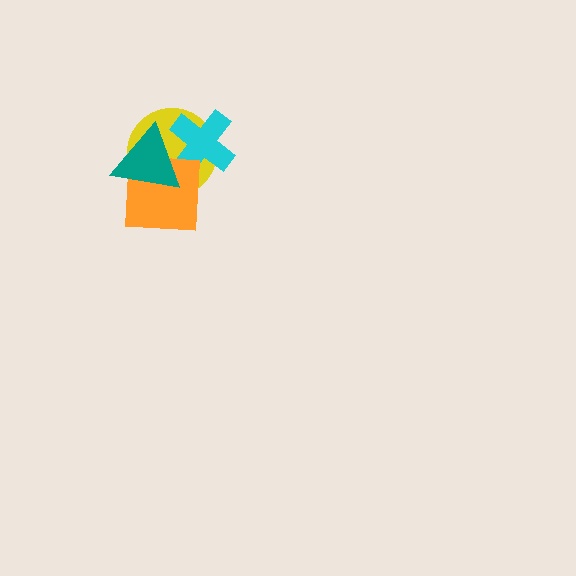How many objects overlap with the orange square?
2 objects overlap with the orange square.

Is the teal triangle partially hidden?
No, no other shape covers it.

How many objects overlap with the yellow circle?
3 objects overlap with the yellow circle.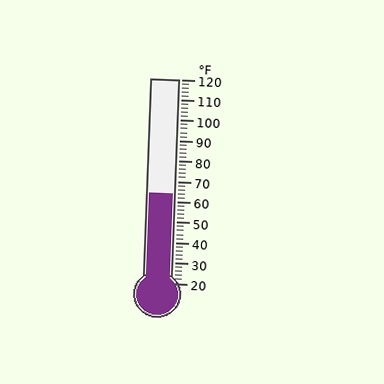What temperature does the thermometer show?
The thermometer shows approximately 64°F.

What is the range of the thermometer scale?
The thermometer scale ranges from 20°F to 120°F.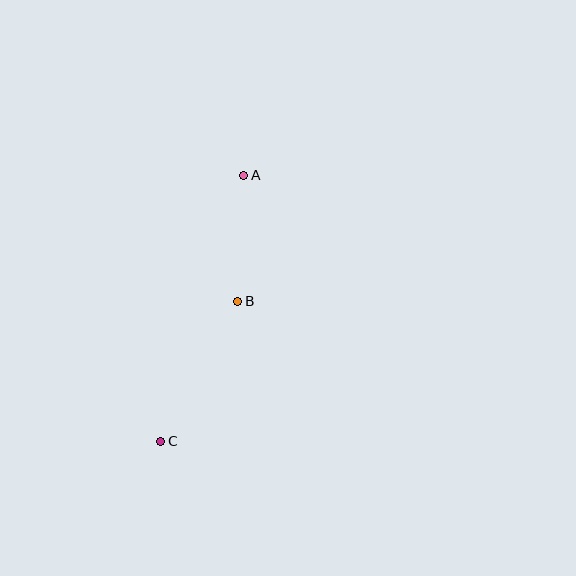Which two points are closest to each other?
Points A and B are closest to each other.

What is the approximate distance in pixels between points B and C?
The distance between B and C is approximately 160 pixels.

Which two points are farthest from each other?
Points A and C are farthest from each other.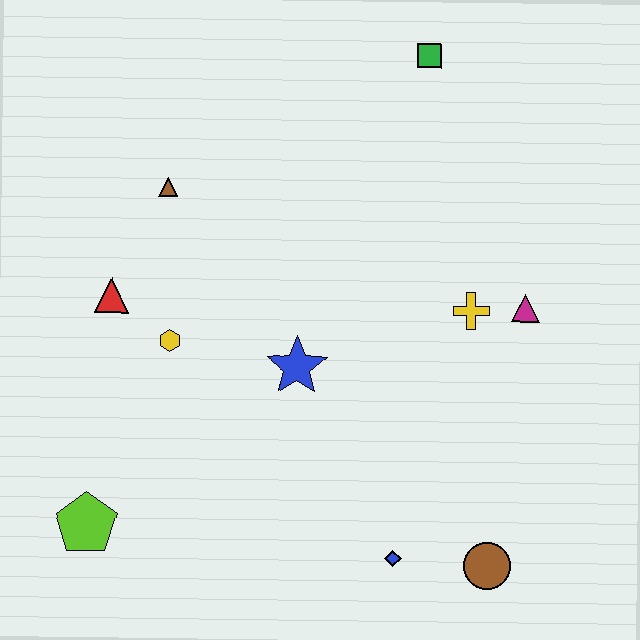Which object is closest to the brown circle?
The blue diamond is closest to the brown circle.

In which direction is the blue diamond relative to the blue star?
The blue diamond is below the blue star.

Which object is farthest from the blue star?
The green square is farthest from the blue star.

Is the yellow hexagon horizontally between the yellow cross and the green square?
No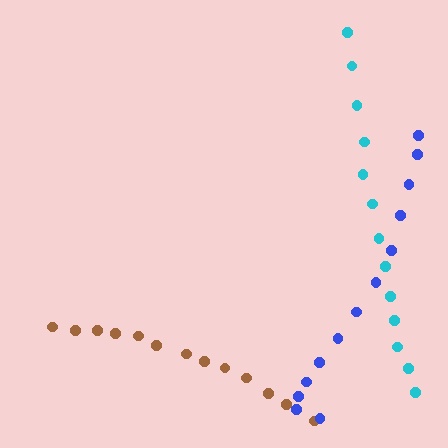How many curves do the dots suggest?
There are 3 distinct paths.